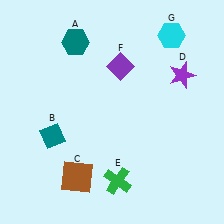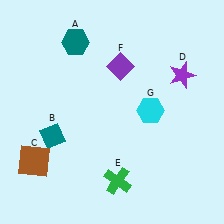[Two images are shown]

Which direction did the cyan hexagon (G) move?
The cyan hexagon (G) moved down.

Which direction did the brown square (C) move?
The brown square (C) moved left.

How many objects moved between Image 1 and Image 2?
2 objects moved between the two images.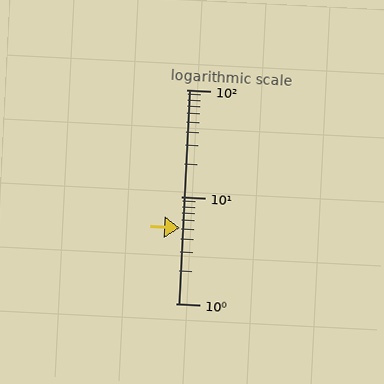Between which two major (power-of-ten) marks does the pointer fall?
The pointer is between 1 and 10.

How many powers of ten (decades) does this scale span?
The scale spans 2 decades, from 1 to 100.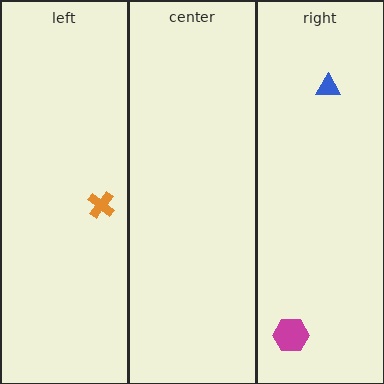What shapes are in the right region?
The magenta hexagon, the blue triangle.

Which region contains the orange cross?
The left region.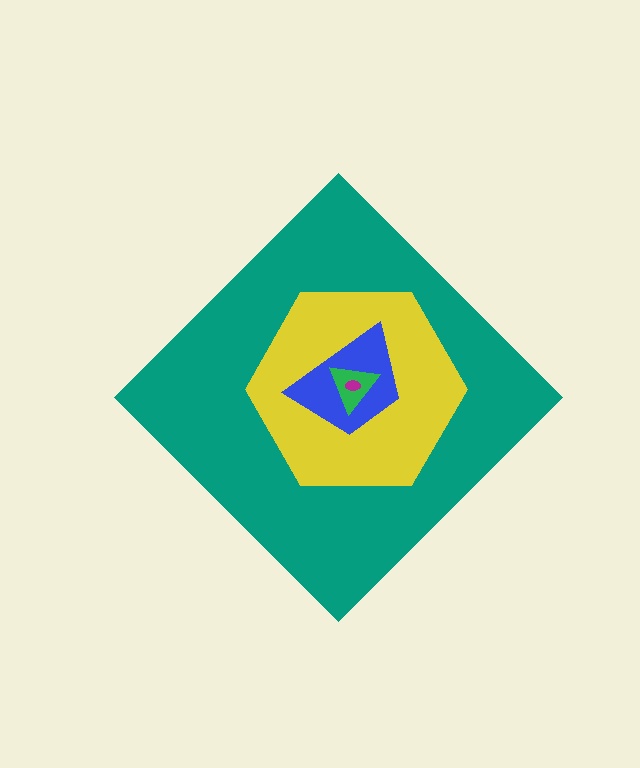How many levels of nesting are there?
5.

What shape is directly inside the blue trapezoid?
The green triangle.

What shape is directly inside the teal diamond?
The yellow hexagon.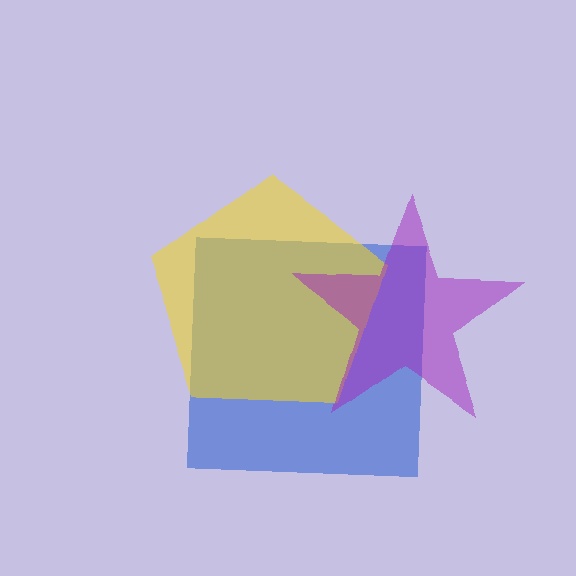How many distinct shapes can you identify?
There are 3 distinct shapes: a blue square, a yellow pentagon, a purple star.